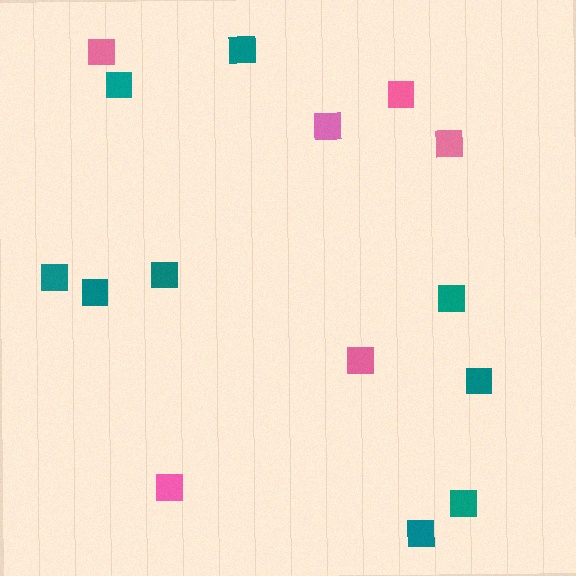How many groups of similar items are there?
There are 2 groups: one group of teal squares (9) and one group of pink squares (6).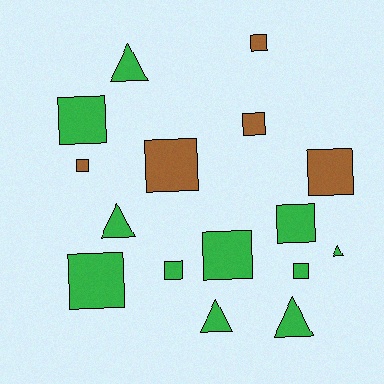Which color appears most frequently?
Green, with 11 objects.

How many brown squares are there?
There are 5 brown squares.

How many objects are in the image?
There are 16 objects.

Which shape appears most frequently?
Square, with 11 objects.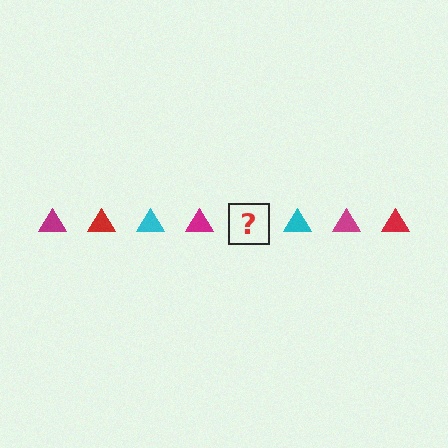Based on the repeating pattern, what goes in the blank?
The blank should be a red triangle.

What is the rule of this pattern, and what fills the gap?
The rule is that the pattern cycles through magenta, red, cyan triangles. The gap should be filled with a red triangle.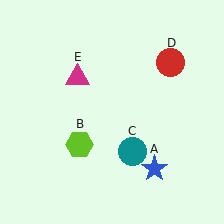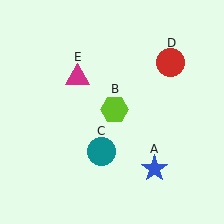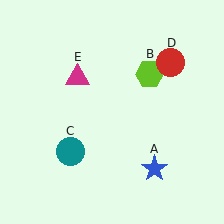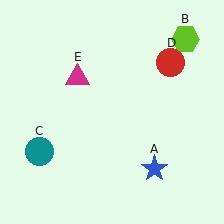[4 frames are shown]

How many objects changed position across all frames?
2 objects changed position: lime hexagon (object B), teal circle (object C).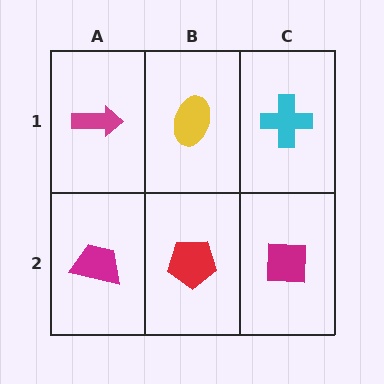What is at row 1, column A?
A magenta arrow.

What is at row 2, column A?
A magenta trapezoid.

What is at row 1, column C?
A cyan cross.